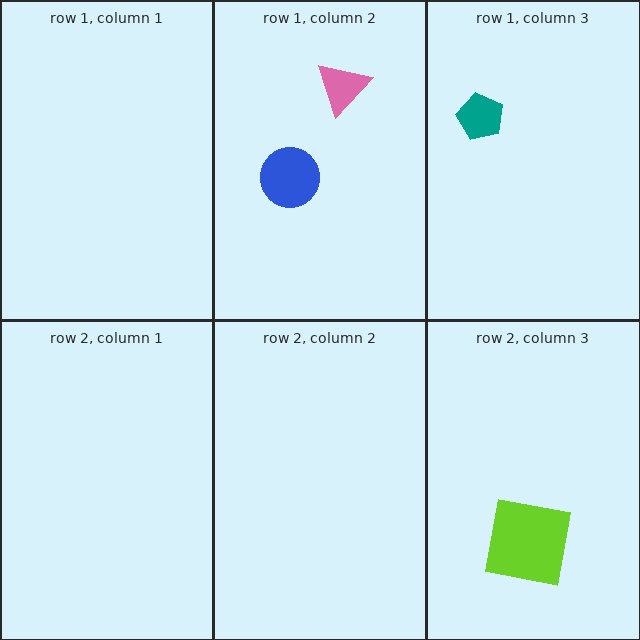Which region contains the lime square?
The row 2, column 3 region.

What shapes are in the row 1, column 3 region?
The teal pentagon.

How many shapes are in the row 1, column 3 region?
1.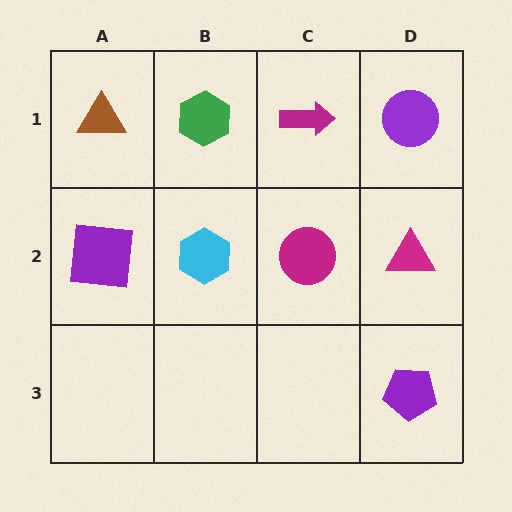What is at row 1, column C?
A magenta arrow.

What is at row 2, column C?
A magenta circle.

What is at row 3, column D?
A purple pentagon.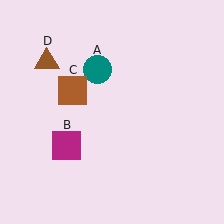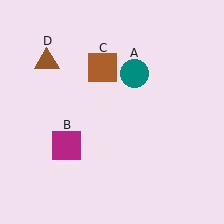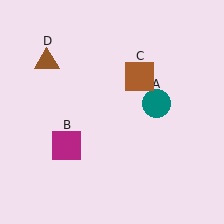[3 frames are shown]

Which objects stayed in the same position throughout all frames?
Magenta square (object B) and brown triangle (object D) remained stationary.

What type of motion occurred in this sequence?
The teal circle (object A), brown square (object C) rotated clockwise around the center of the scene.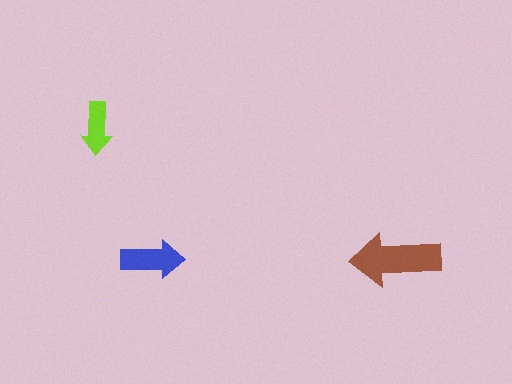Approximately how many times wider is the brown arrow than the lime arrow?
About 1.5 times wider.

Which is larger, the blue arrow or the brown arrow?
The brown one.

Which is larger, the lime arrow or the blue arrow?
The blue one.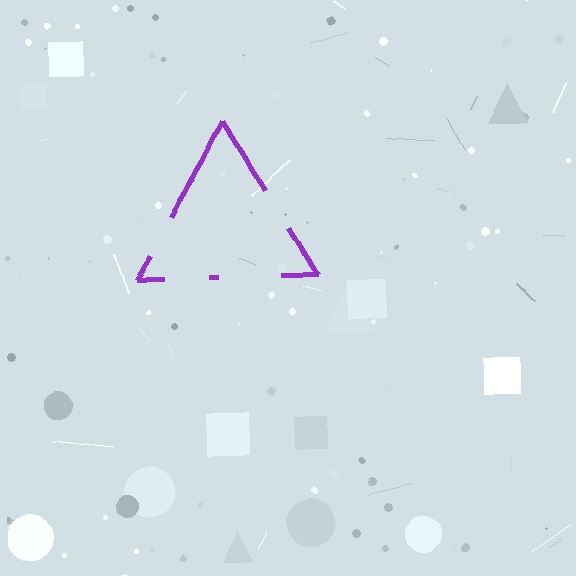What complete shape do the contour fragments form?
The contour fragments form a triangle.